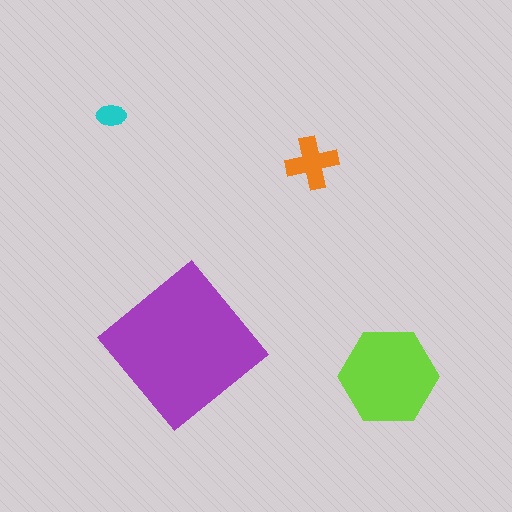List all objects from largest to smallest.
The purple diamond, the lime hexagon, the orange cross, the cyan ellipse.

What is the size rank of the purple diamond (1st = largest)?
1st.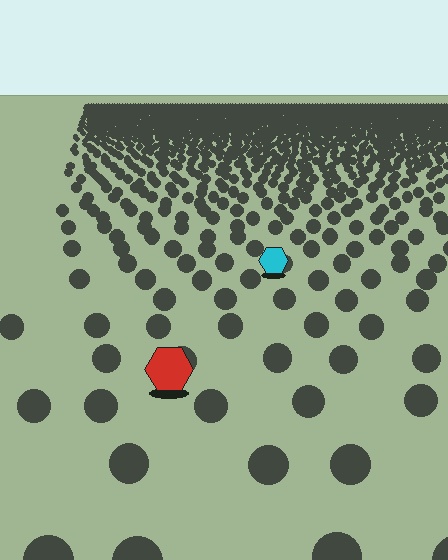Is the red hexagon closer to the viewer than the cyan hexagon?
Yes. The red hexagon is closer — you can tell from the texture gradient: the ground texture is coarser near it.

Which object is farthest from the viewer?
The cyan hexagon is farthest from the viewer. It appears smaller and the ground texture around it is denser.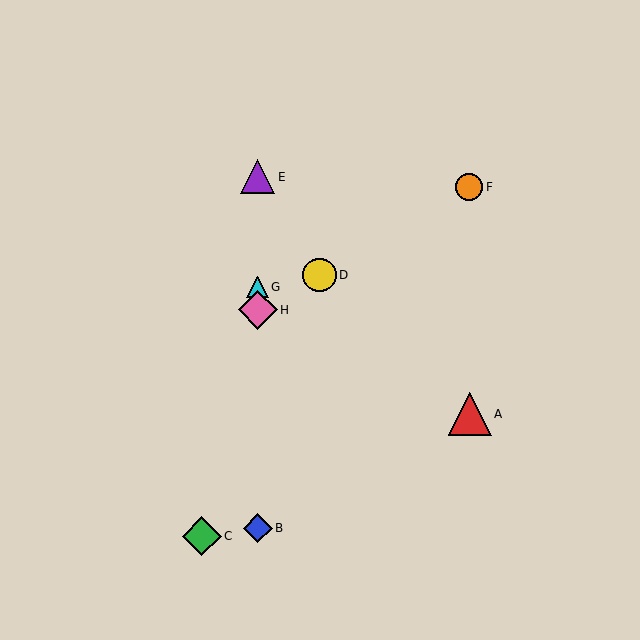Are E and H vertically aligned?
Yes, both are at x≈258.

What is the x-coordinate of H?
Object H is at x≈258.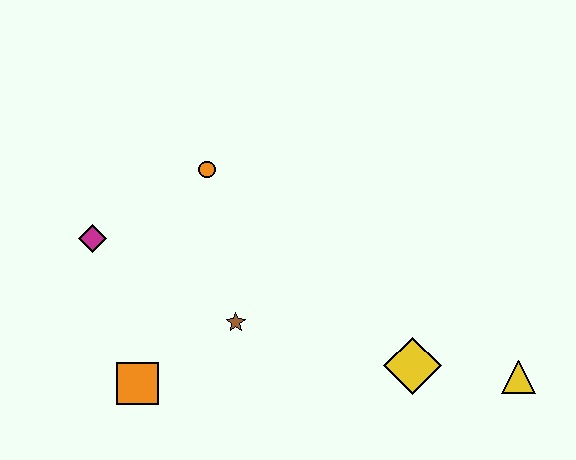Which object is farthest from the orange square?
The yellow triangle is farthest from the orange square.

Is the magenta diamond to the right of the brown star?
No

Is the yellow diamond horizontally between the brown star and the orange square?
No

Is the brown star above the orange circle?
No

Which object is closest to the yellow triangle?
The yellow diamond is closest to the yellow triangle.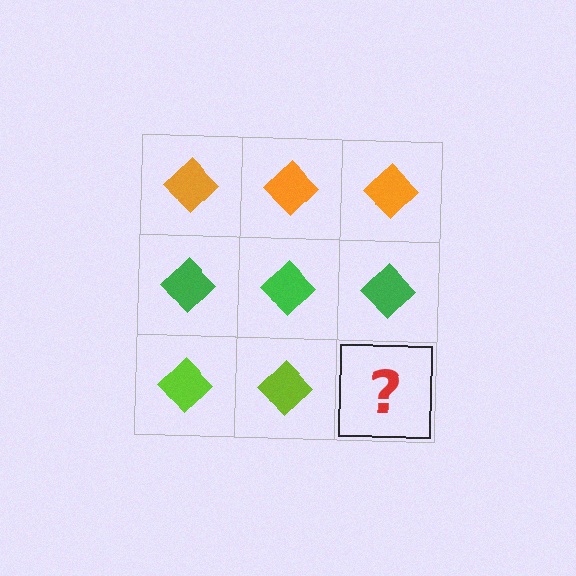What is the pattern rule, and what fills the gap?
The rule is that each row has a consistent color. The gap should be filled with a lime diamond.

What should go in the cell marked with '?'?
The missing cell should contain a lime diamond.